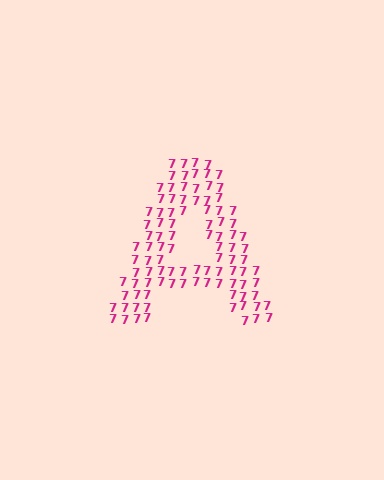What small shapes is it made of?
It is made of small digit 7's.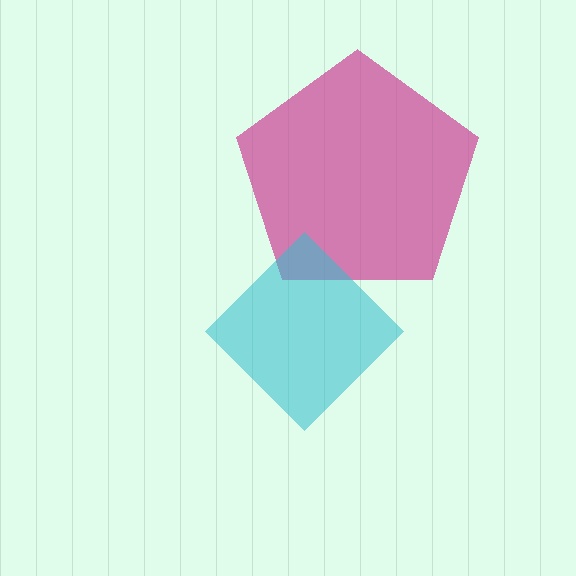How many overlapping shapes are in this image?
There are 2 overlapping shapes in the image.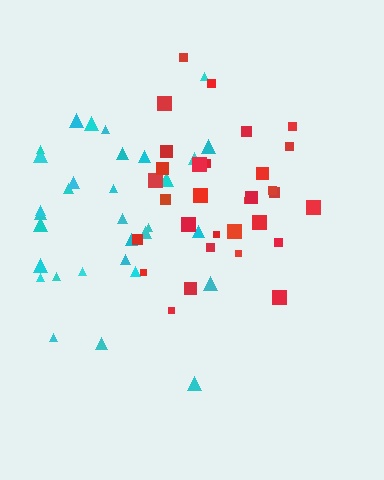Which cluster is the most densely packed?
Red.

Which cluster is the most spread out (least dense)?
Cyan.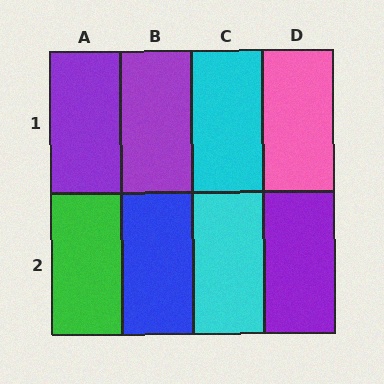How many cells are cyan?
2 cells are cyan.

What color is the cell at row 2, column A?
Green.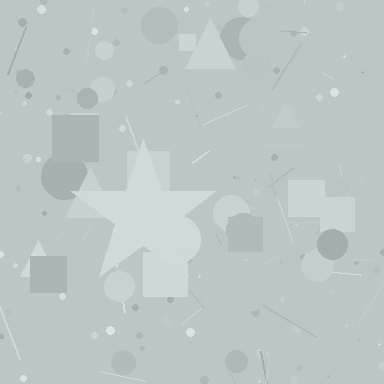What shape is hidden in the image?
A star is hidden in the image.